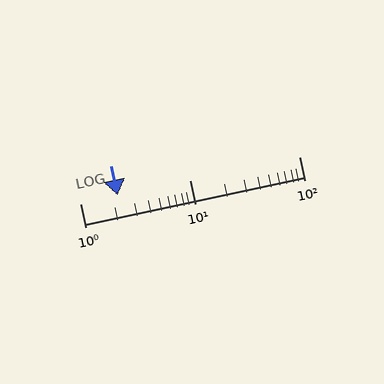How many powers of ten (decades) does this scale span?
The scale spans 2 decades, from 1 to 100.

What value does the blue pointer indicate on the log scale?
The pointer indicates approximately 2.2.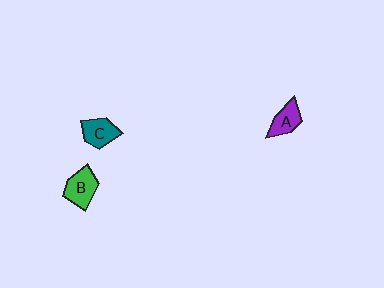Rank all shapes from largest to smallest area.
From largest to smallest: B (green), C (teal), A (purple).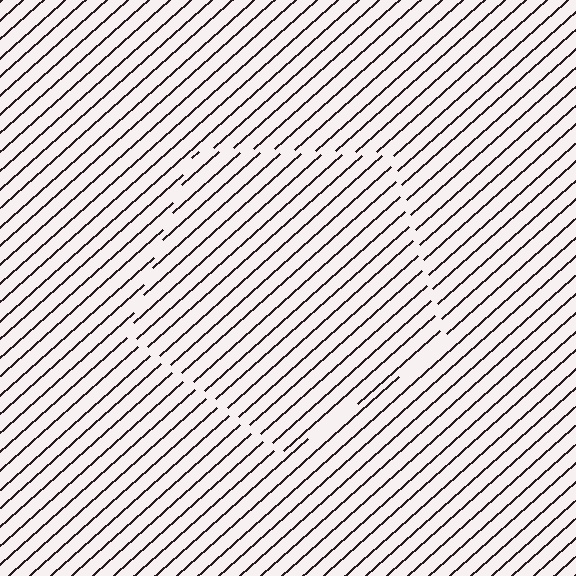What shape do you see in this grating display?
An illusory pentagon. The interior of the shape contains the same grating, shifted by half a period — the contour is defined by the phase discontinuity where line-ends from the inner and outer gratings abut.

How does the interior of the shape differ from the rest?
The interior of the shape contains the same grating, shifted by half a period — the contour is defined by the phase discontinuity where line-ends from the inner and outer gratings abut.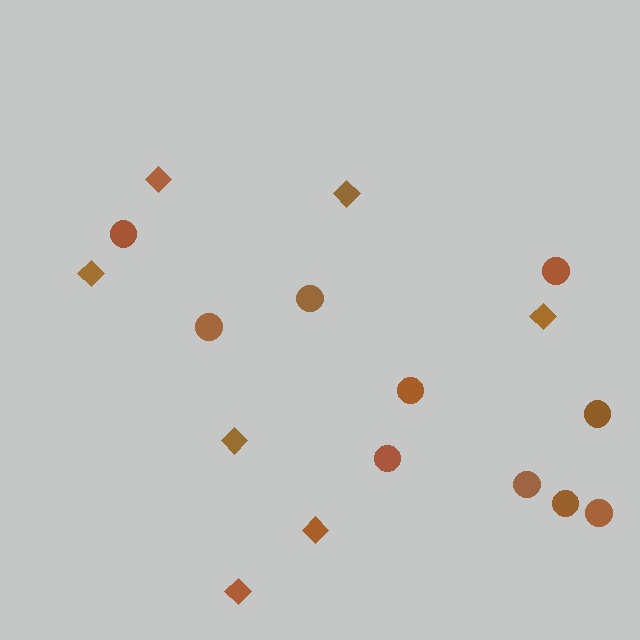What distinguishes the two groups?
There are 2 groups: one group of diamonds (7) and one group of circles (10).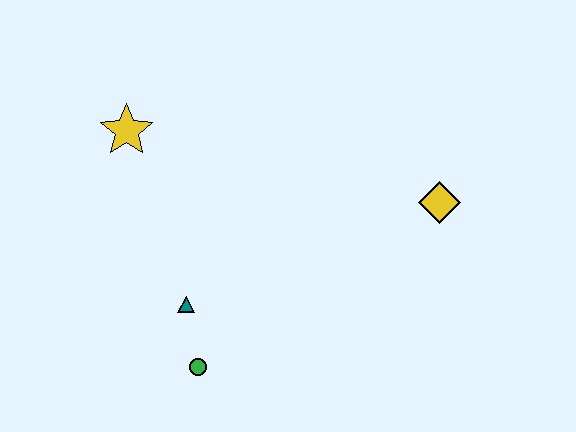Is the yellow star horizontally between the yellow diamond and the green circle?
No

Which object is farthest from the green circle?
The yellow diamond is farthest from the green circle.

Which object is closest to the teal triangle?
The green circle is closest to the teal triangle.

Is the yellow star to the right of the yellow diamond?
No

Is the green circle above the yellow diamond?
No